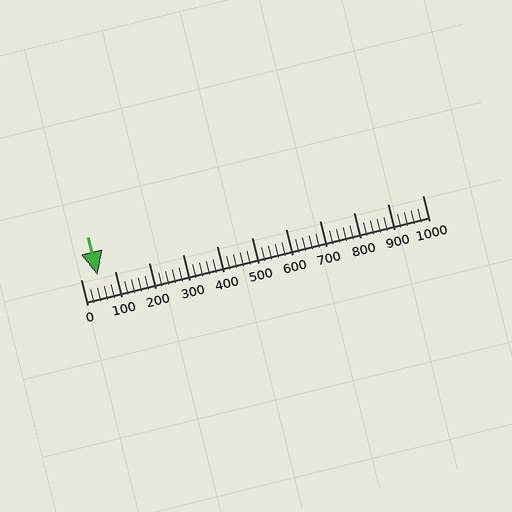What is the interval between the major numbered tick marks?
The major tick marks are spaced 100 units apart.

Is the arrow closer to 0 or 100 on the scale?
The arrow is closer to 100.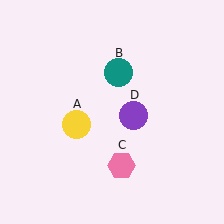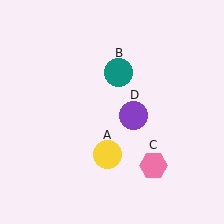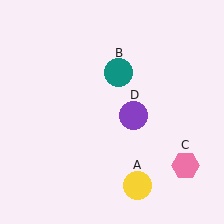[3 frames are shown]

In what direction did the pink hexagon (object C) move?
The pink hexagon (object C) moved right.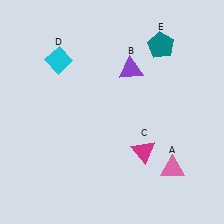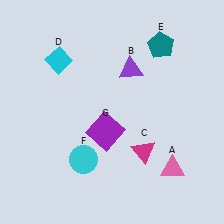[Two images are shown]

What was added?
A cyan circle (F), a purple square (G) were added in Image 2.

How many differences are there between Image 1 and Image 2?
There are 2 differences between the two images.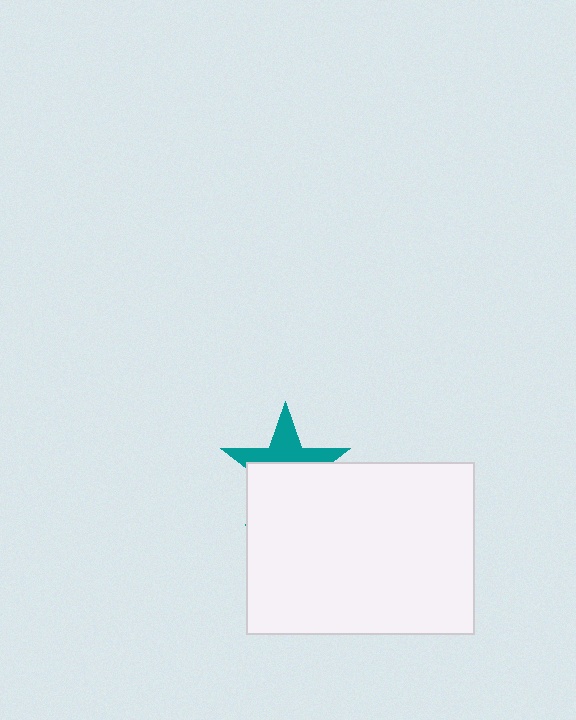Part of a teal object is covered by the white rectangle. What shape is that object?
It is a star.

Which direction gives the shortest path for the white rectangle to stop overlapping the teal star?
Moving down gives the shortest separation.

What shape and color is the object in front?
The object in front is a white rectangle.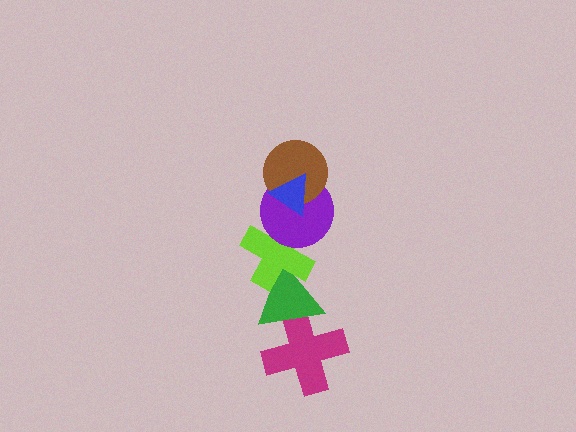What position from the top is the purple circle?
The purple circle is 3rd from the top.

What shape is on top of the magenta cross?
The green triangle is on top of the magenta cross.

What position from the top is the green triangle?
The green triangle is 5th from the top.